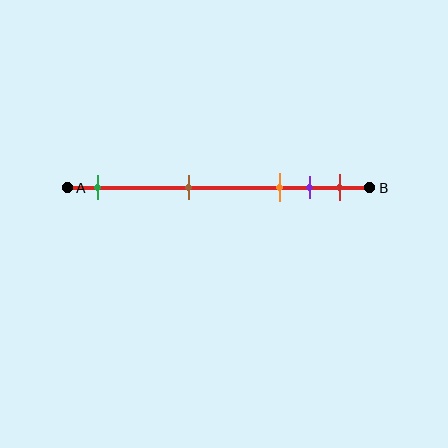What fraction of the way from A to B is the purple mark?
The purple mark is approximately 80% (0.8) of the way from A to B.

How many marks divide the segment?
There are 5 marks dividing the segment.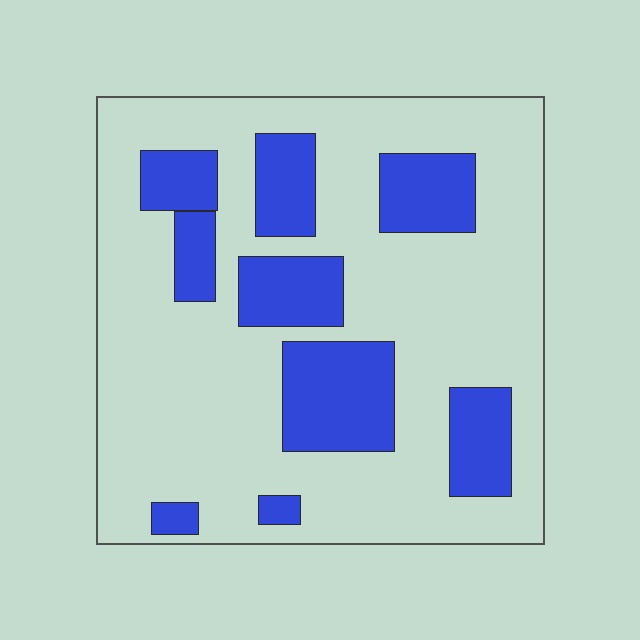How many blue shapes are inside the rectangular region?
9.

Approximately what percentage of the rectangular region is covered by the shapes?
Approximately 25%.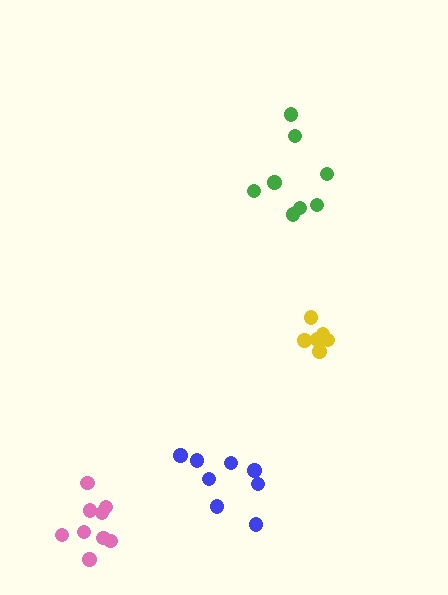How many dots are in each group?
Group 1: 9 dots, Group 2: 6 dots, Group 3: 8 dots, Group 4: 8 dots (31 total).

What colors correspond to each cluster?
The clusters are colored: pink, yellow, blue, green.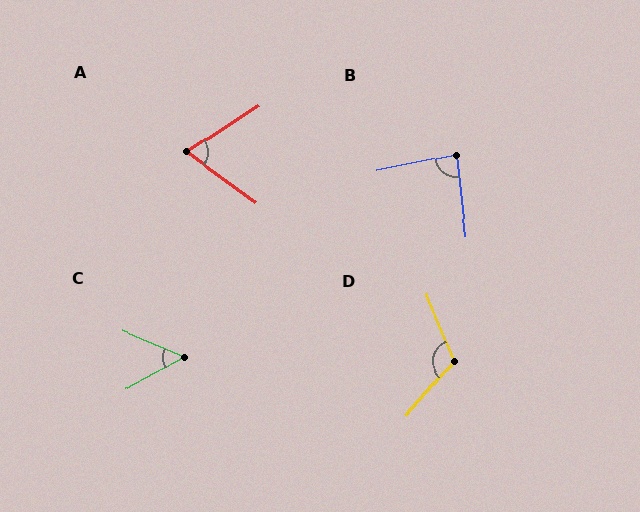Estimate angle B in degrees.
Approximately 85 degrees.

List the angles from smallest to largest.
C (52°), A (69°), B (85°), D (116°).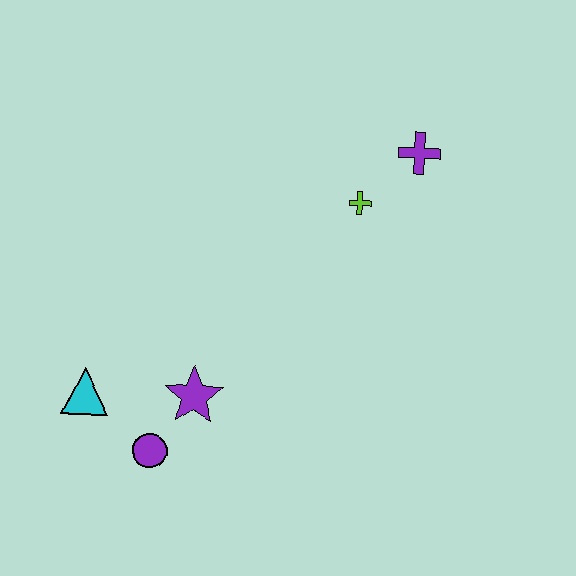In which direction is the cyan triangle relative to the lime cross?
The cyan triangle is to the left of the lime cross.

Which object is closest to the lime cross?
The purple cross is closest to the lime cross.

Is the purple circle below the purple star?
Yes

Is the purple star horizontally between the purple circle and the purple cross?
Yes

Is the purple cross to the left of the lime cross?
No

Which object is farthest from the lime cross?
The cyan triangle is farthest from the lime cross.